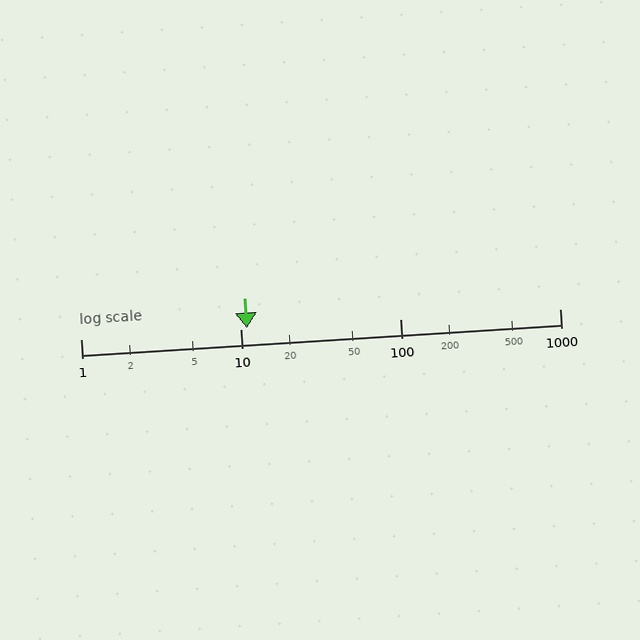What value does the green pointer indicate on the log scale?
The pointer indicates approximately 11.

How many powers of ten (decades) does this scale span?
The scale spans 3 decades, from 1 to 1000.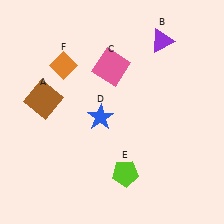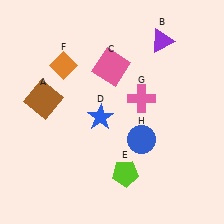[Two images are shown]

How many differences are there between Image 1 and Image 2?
There are 2 differences between the two images.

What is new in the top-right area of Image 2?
A pink cross (G) was added in the top-right area of Image 2.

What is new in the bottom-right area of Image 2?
A blue circle (H) was added in the bottom-right area of Image 2.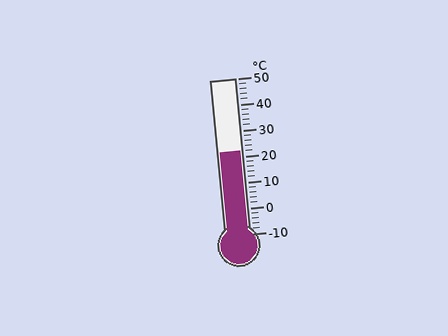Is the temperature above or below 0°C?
The temperature is above 0°C.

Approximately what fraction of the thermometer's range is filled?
The thermometer is filled to approximately 55% of its range.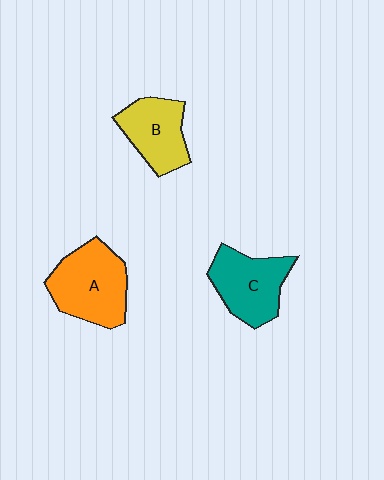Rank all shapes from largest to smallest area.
From largest to smallest: A (orange), C (teal), B (yellow).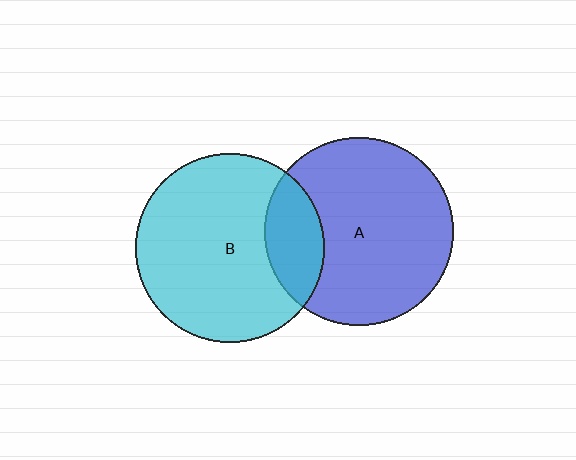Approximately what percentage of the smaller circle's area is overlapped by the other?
Approximately 20%.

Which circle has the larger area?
Circle B (cyan).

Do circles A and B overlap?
Yes.